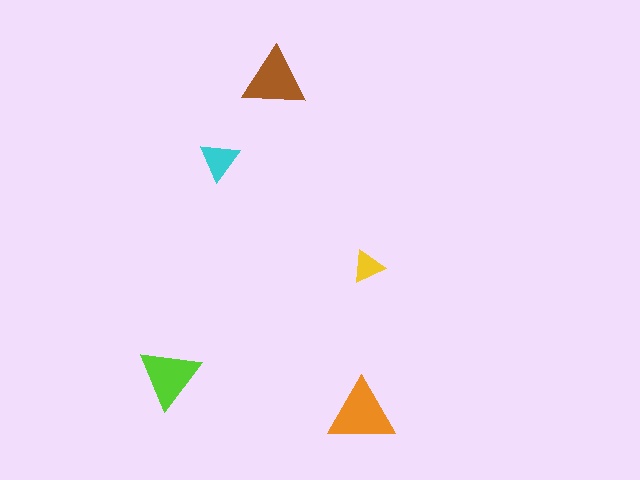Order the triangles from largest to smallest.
the orange one, the brown one, the lime one, the cyan one, the yellow one.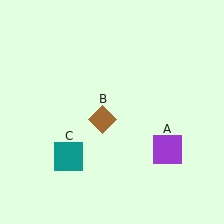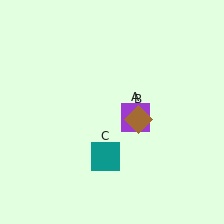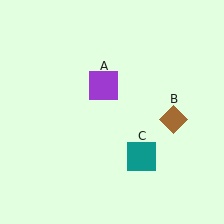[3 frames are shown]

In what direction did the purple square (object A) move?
The purple square (object A) moved up and to the left.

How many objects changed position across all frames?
3 objects changed position: purple square (object A), brown diamond (object B), teal square (object C).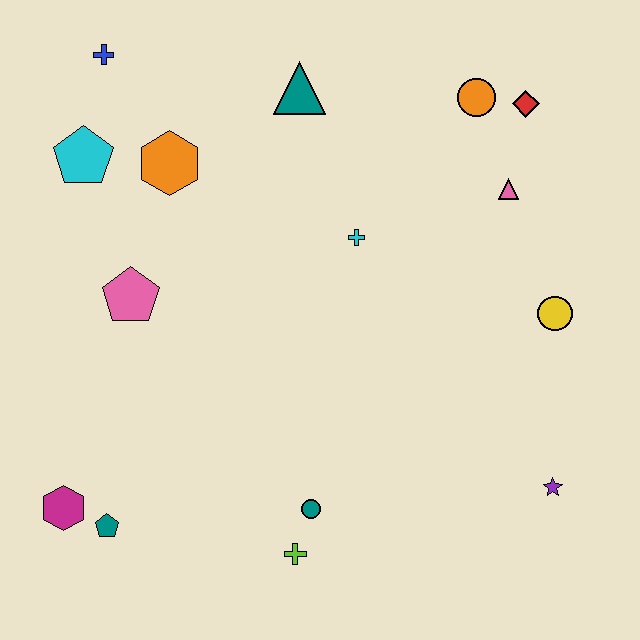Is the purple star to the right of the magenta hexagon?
Yes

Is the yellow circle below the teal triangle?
Yes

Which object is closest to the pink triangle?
The red diamond is closest to the pink triangle.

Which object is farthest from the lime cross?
The blue cross is farthest from the lime cross.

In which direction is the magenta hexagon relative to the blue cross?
The magenta hexagon is below the blue cross.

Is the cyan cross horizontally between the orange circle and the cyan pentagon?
Yes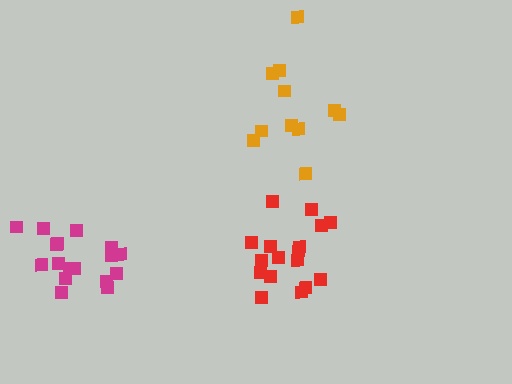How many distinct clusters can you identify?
There are 3 distinct clusters.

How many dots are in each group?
Group 1: 17 dots, Group 2: 17 dots, Group 3: 11 dots (45 total).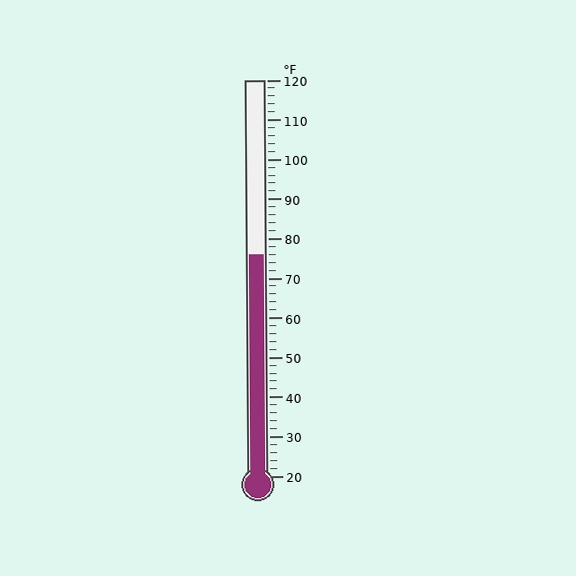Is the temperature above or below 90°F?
The temperature is below 90°F.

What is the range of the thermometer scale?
The thermometer scale ranges from 20°F to 120°F.